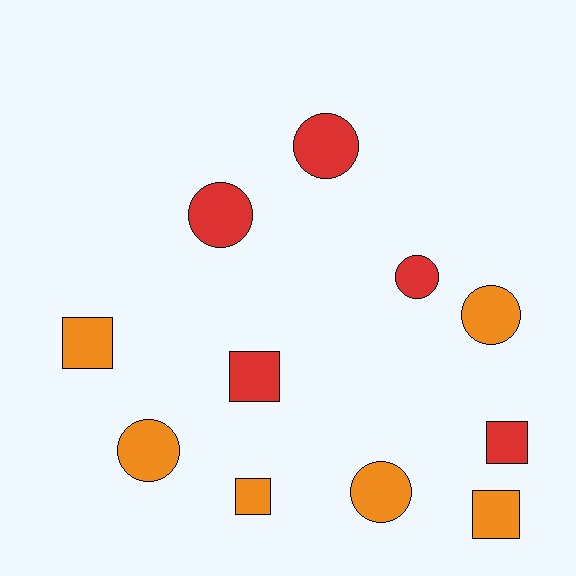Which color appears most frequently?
Orange, with 6 objects.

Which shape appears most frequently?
Circle, with 6 objects.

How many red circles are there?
There are 3 red circles.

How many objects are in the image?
There are 11 objects.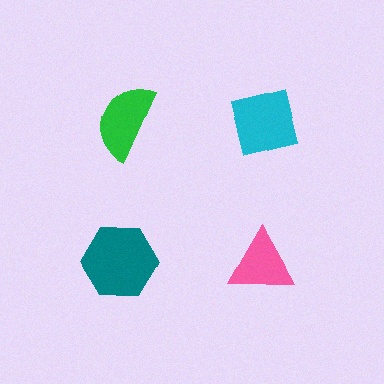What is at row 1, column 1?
A green semicircle.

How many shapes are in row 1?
2 shapes.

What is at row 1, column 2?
A cyan square.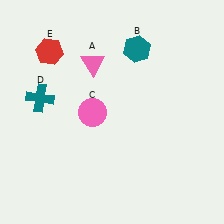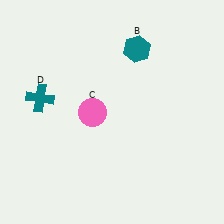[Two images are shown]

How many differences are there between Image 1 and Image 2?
There are 2 differences between the two images.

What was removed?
The red hexagon (E), the pink triangle (A) were removed in Image 2.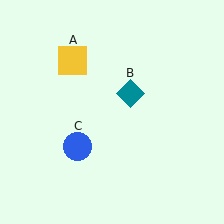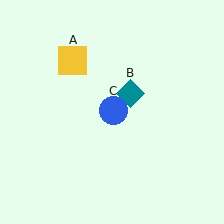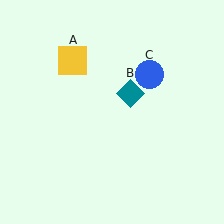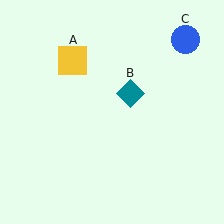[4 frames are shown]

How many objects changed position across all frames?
1 object changed position: blue circle (object C).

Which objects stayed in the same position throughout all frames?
Yellow square (object A) and teal diamond (object B) remained stationary.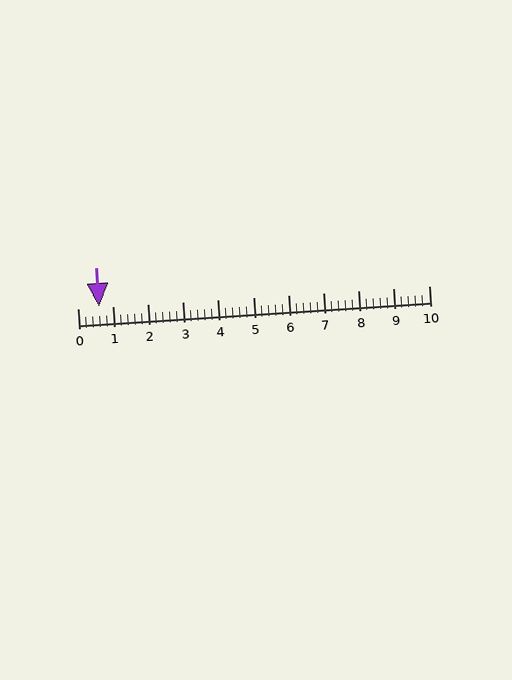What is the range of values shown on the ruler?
The ruler shows values from 0 to 10.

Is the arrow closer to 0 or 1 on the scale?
The arrow is closer to 1.